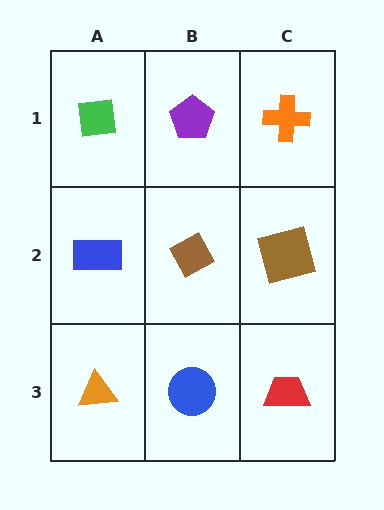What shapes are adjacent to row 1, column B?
A brown diamond (row 2, column B), a green square (row 1, column A), an orange cross (row 1, column C).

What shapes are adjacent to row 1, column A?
A blue rectangle (row 2, column A), a purple pentagon (row 1, column B).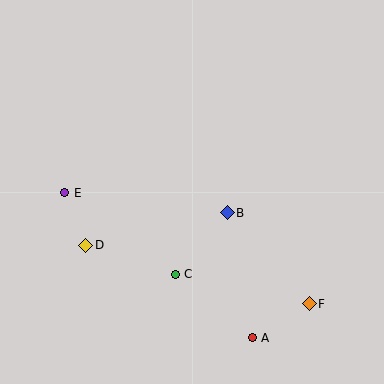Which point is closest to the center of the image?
Point B at (227, 213) is closest to the center.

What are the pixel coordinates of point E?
Point E is at (65, 193).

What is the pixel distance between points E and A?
The distance between E and A is 237 pixels.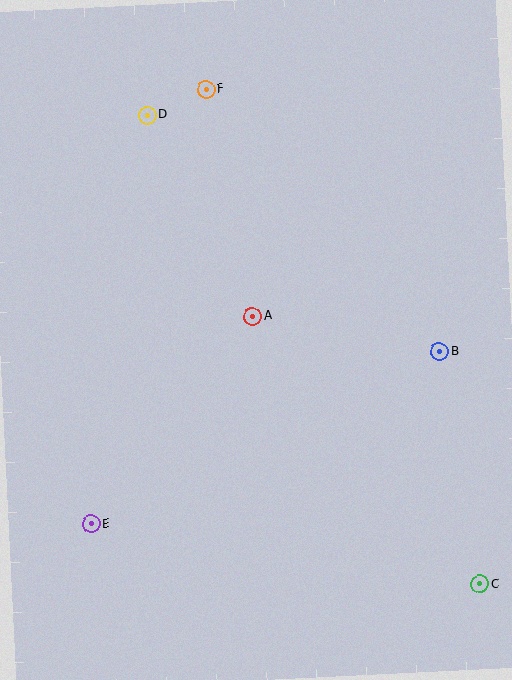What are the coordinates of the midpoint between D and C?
The midpoint between D and C is at (314, 350).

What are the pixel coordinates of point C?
Point C is at (480, 584).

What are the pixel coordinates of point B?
Point B is at (440, 352).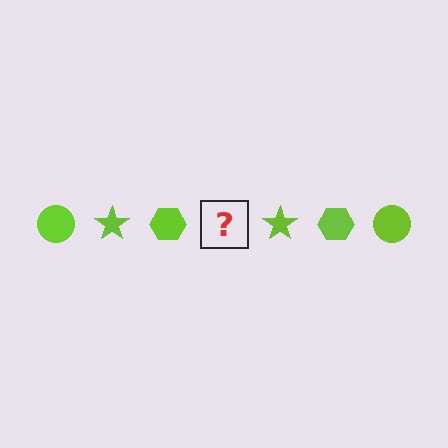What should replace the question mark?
The question mark should be replaced with a lime circle.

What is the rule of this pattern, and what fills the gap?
The rule is that the pattern cycles through circle, star, hexagon shapes in lime. The gap should be filled with a lime circle.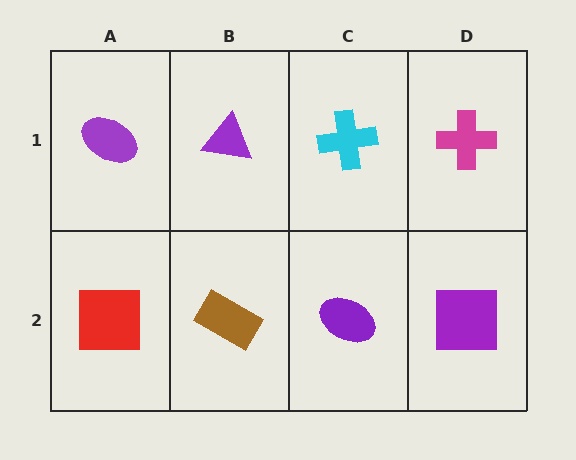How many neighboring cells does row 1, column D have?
2.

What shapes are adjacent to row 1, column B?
A brown rectangle (row 2, column B), a purple ellipse (row 1, column A), a cyan cross (row 1, column C).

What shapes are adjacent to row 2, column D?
A magenta cross (row 1, column D), a purple ellipse (row 2, column C).